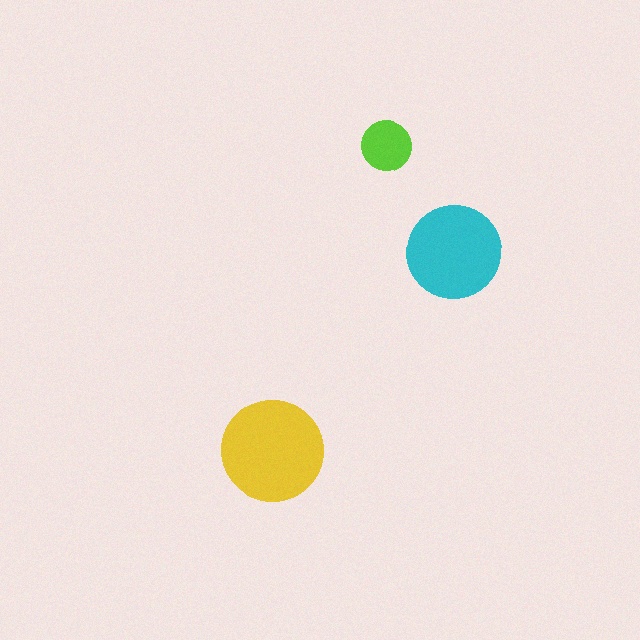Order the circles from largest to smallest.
the yellow one, the cyan one, the lime one.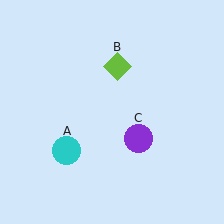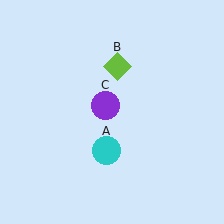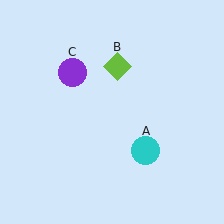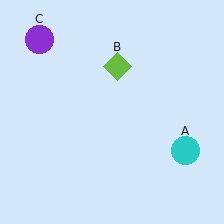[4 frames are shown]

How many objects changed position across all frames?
2 objects changed position: cyan circle (object A), purple circle (object C).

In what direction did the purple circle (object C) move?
The purple circle (object C) moved up and to the left.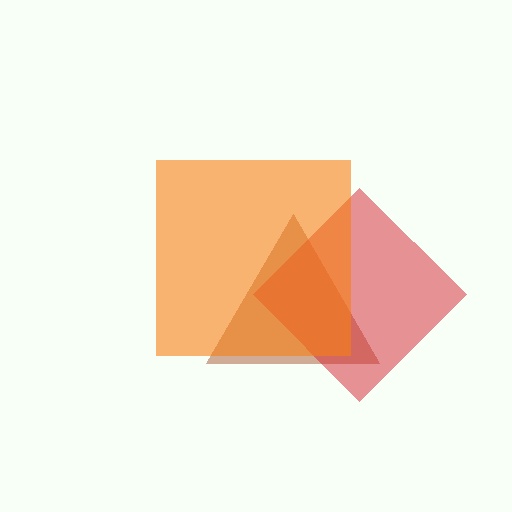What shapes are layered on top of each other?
The layered shapes are: a brown triangle, a red diamond, an orange square.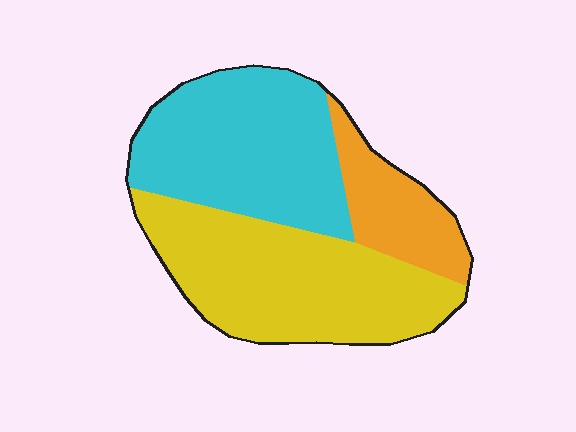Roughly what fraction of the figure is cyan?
Cyan takes up about two fifths (2/5) of the figure.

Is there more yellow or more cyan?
Yellow.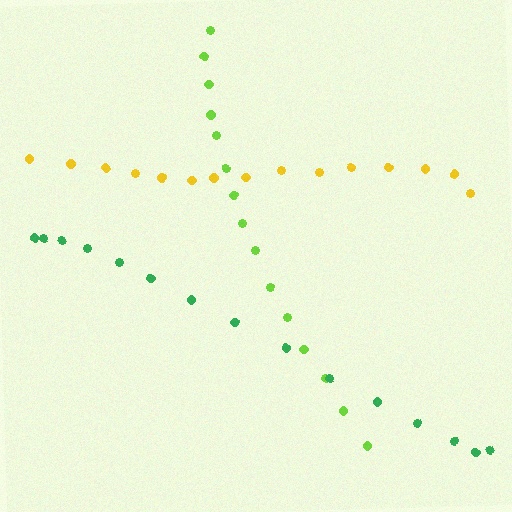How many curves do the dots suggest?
There are 3 distinct paths.